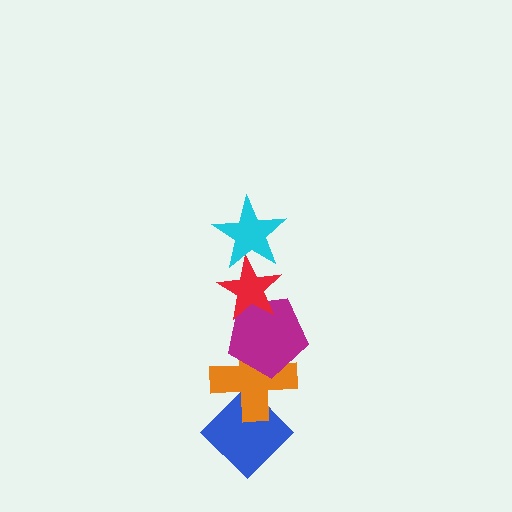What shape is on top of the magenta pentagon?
The red star is on top of the magenta pentagon.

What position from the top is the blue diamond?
The blue diamond is 5th from the top.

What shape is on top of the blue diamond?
The orange cross is on top of the blue diamond.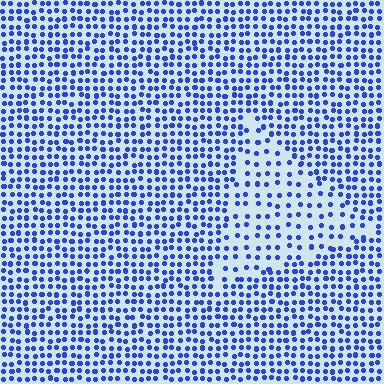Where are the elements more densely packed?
The elements are more densely packed outside the triangle boundary.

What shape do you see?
I see a triangle.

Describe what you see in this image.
The image contains small blue elements arranged at two different densities. A triangle-shaped region is visible where the elements are less densely packed than the surrounding area.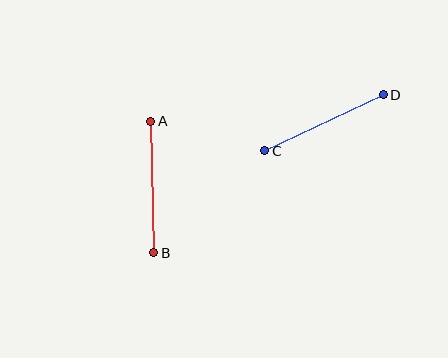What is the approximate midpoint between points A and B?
The midpoint is at approximately (152, 187) pixels.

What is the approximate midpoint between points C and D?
The midpoint is at approximately (324, 123) pixels.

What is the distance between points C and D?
The distance is approximately 131 pixels.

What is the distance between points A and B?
The distance is approximately 131 pixels.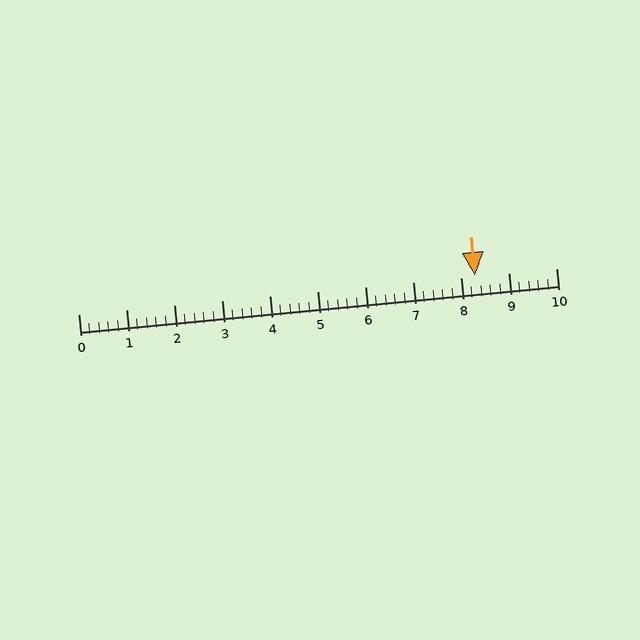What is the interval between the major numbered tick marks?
The major tick marks are spaced 1 units apart.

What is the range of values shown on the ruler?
The ruler shows values from 0 to 10.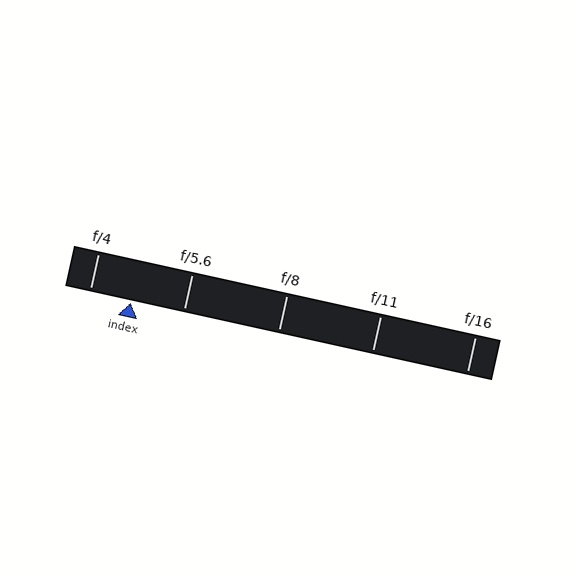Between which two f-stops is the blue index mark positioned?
The index mark is between f/4 and f/5.6.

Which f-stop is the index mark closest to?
The index mark is closest to f/4.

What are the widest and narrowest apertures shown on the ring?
The widest aperture shown is f/4 and the narrowest is f/16.